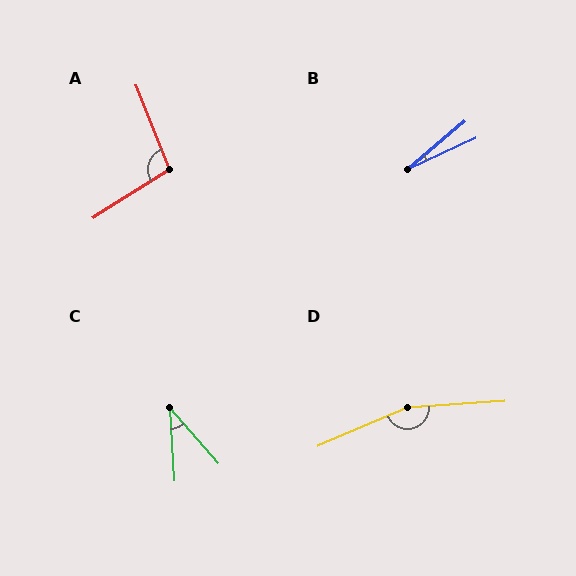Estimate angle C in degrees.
Approximately 38 degrees.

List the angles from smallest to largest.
B (15°), C (38°), A (101°), D (160°).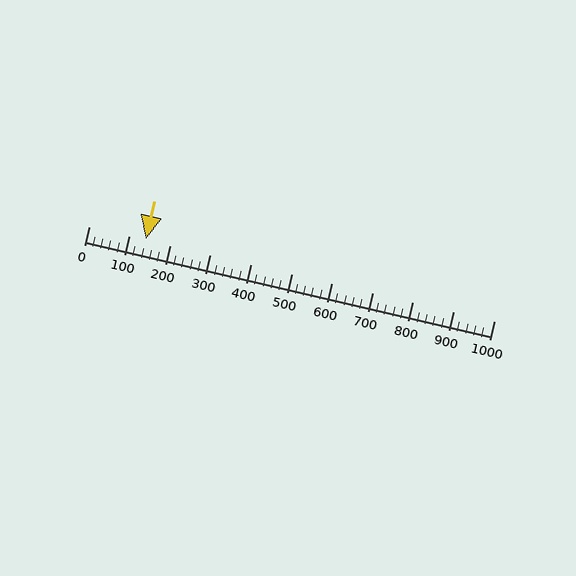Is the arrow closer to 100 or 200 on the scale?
The arrow is closer to 100.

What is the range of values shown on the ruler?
The ruler shows values from 0 to 1000.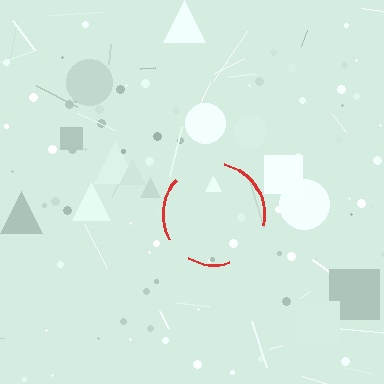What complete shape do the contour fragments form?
The contour fragments form a circle.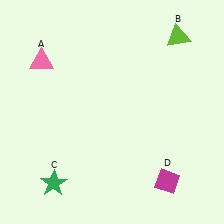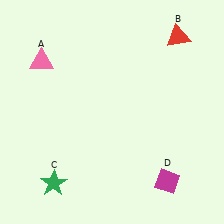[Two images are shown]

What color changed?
The triangle (B) changed from lime in Image 1 to red in Image 2.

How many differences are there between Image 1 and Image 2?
There is 1 difference between the two images.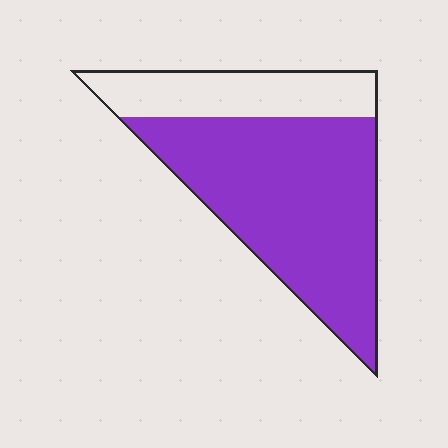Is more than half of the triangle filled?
Yes.